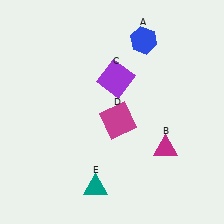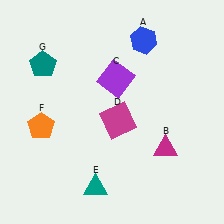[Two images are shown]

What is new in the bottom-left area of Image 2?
An orange pentagon (F) was added in the bottom-left area of Image 2.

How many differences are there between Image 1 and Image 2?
There are 2 differences between the two images.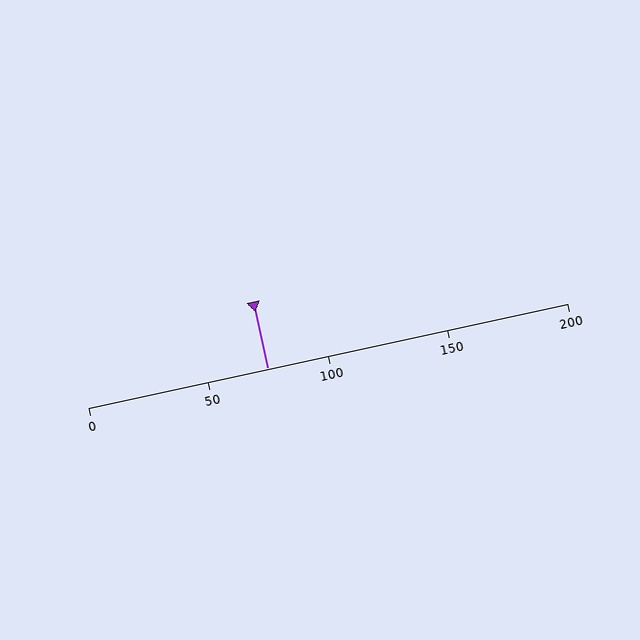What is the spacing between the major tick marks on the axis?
The major ticks are spaced 50 apart.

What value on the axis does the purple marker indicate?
The marker indicates approximately 75.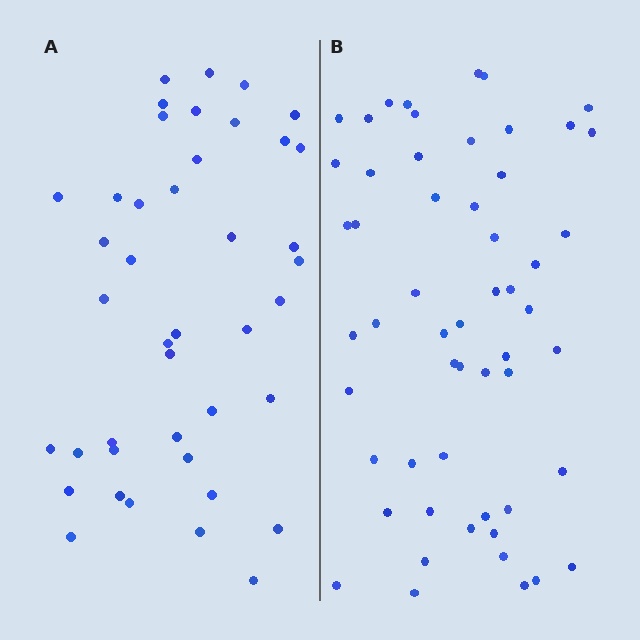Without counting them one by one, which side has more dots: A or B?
Region B (the right region) has more dots.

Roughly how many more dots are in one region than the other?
Region B has approximately 15 more dots than region A.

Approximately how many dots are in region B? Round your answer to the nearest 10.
About 60 dots. (The exact count is 55, which rounds to 60.)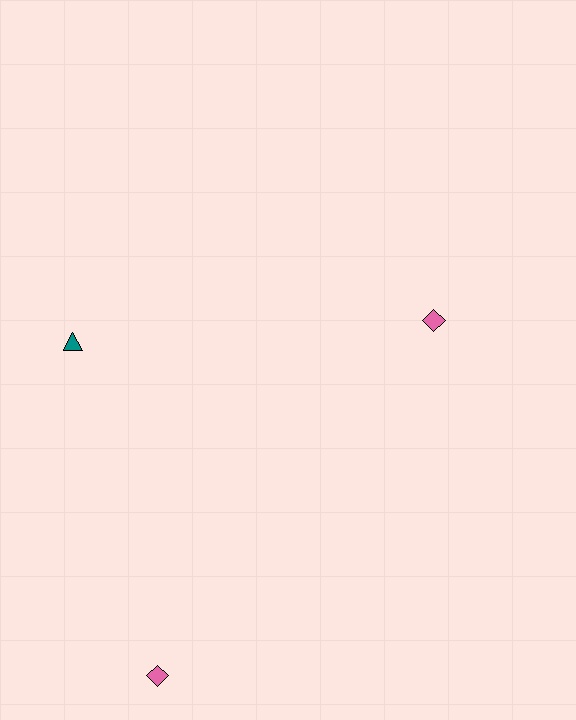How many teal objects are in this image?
There is 1 teal object.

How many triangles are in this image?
There is 1 triangle.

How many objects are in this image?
There are 3 objects.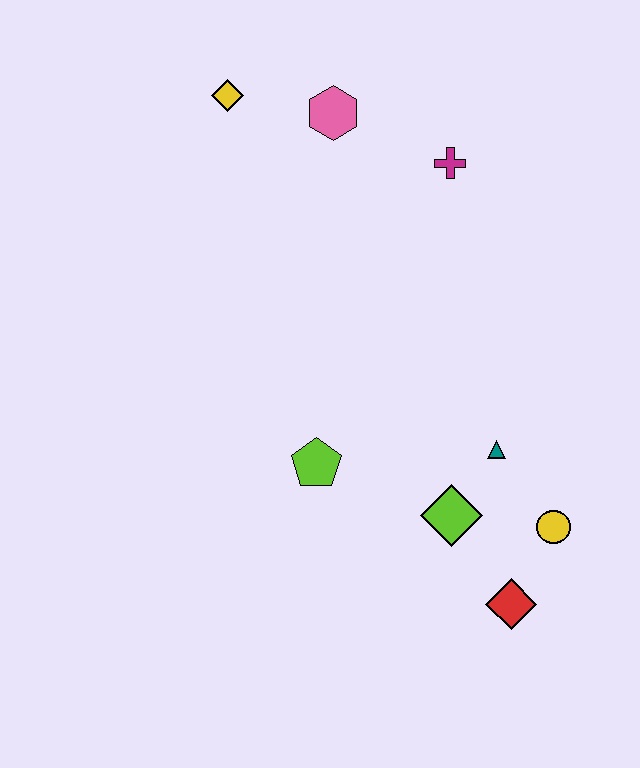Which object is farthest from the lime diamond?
The yellow diamond is farthest from the lime diamond.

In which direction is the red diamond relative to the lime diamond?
The red diamond is below the lime diamond.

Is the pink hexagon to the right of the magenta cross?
No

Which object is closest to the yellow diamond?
The pink hexagon is closest to the yellow diamond.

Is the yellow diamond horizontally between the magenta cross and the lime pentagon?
No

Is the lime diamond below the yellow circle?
No